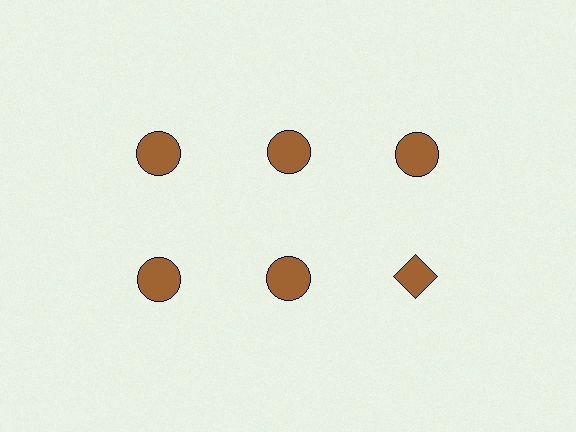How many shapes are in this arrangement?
There are 6 shapes arranged in a grid pattern.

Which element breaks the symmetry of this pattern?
The brown diamond in the second row, center column breaks the symmetry. All other shapes are brown circles.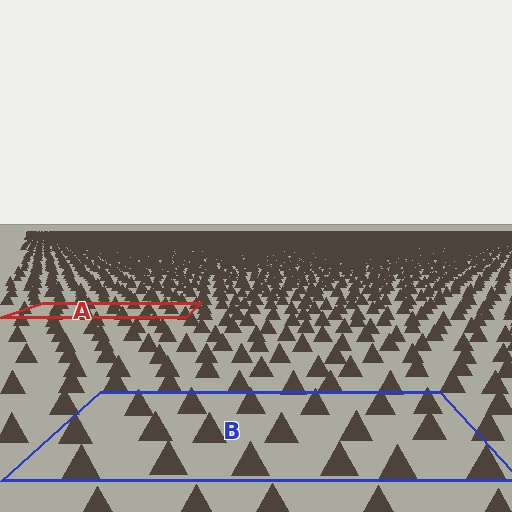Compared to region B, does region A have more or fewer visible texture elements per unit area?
Region A has more texture elements per unit area — they are packed more densely because it is farther away.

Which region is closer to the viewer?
Region B is closer. The texture elements there are larger and more spread out.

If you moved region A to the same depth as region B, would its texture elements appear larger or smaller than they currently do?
They would appear larger. At a closer depth, the same texture elements are projected at a bigger on-screen size.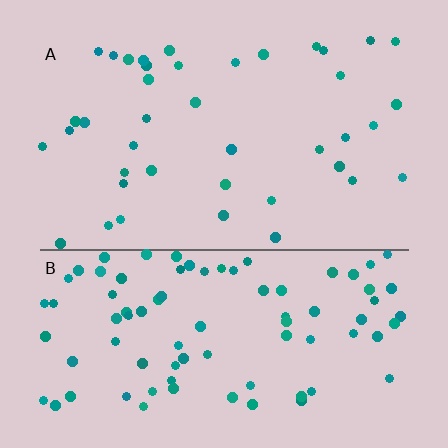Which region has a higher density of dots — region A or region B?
B (the bottom).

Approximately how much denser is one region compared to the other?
Approximately 2.2× — region B over region A.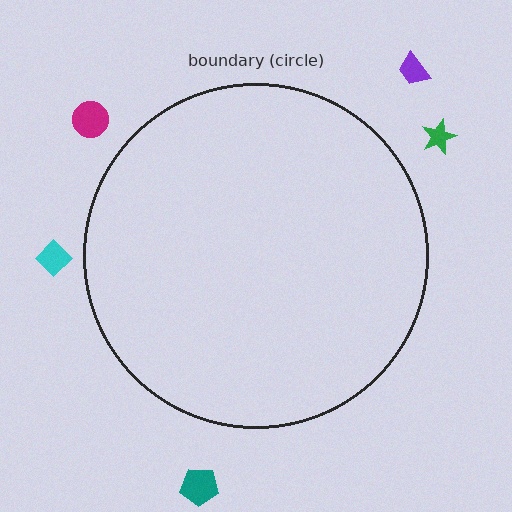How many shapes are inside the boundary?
0 inside, 5 outside.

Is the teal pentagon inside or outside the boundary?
Outside.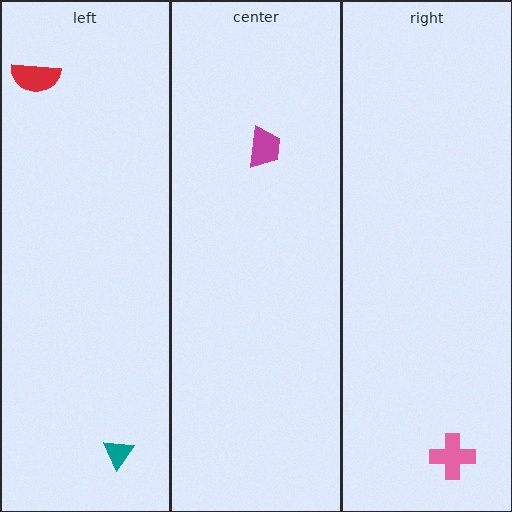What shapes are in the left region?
The red semicircle, the teal triangle.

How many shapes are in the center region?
1.